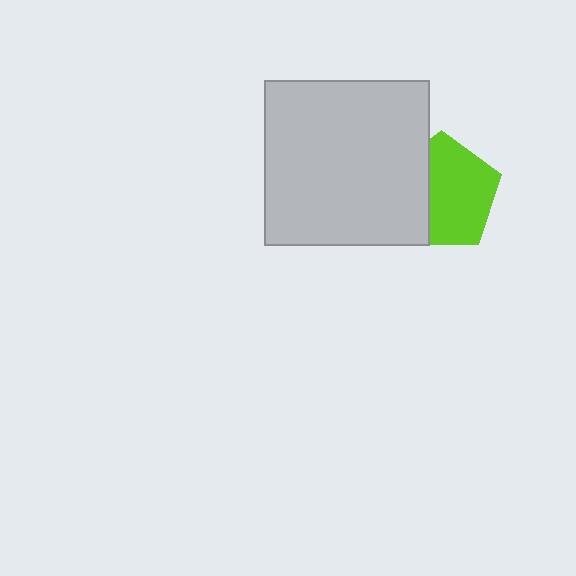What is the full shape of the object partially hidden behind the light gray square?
The partially hidden object is a lime pentagon.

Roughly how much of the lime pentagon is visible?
About half of it is visible (roughly 64%).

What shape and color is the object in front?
The object in front is a light gray square.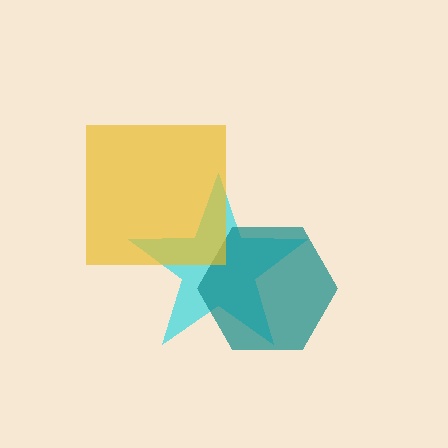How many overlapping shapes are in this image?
There are 3 overlapping shapes in the image.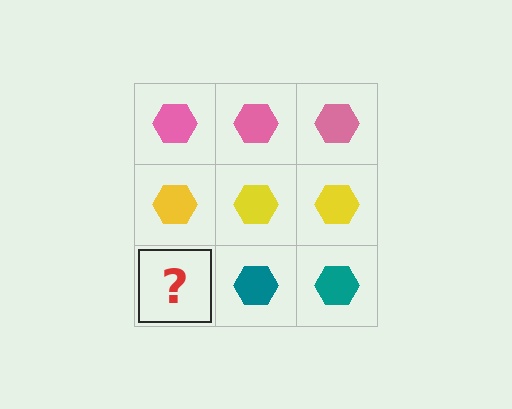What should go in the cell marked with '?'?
The missing cell should contain a teal hexagon.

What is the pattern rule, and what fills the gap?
The rule is that each row has a consistent color. The gap should be filled with a teal hexagon.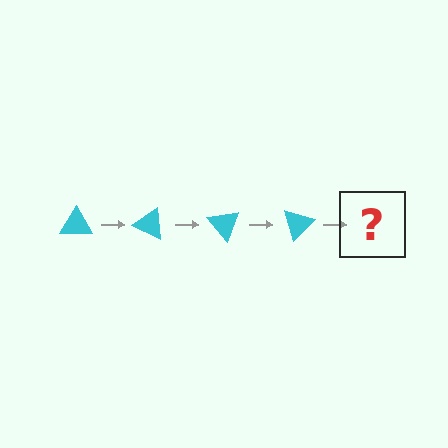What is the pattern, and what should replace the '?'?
The pattern is that the triangle rotates 25 degrees each step. The '?' should be a cyan triangle rotated 100 degrees.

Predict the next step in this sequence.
The next step is a cyan triangle rotated 100 degrees.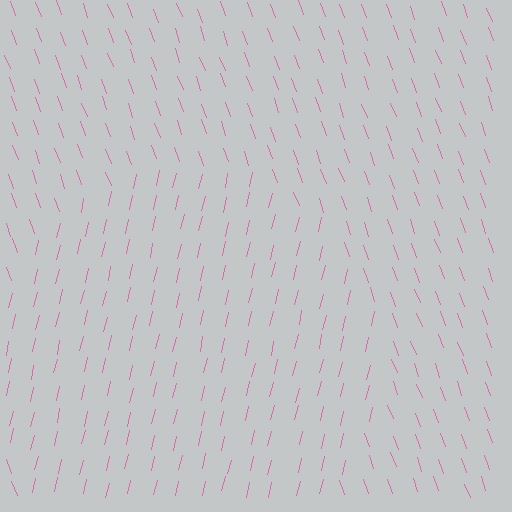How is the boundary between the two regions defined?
The boundary is defined purely by a change in line orientation (approximately 34 degrees difference). All lines are the same color and thickness.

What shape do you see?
I see a circle.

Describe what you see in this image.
The image is filled with small pink line segments. A circle region in the image has lines oriented differently from the surrounding lines, creating a visible texture boundary.